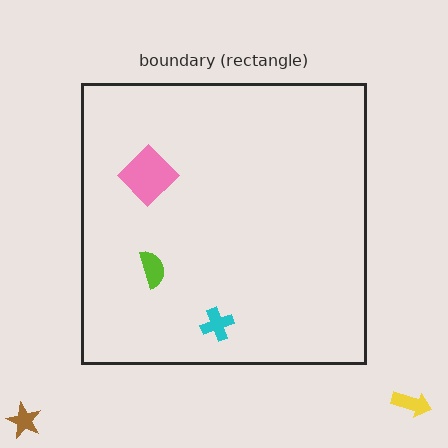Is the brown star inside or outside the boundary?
Outside.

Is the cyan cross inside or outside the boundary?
Inside.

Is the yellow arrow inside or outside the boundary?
Outside.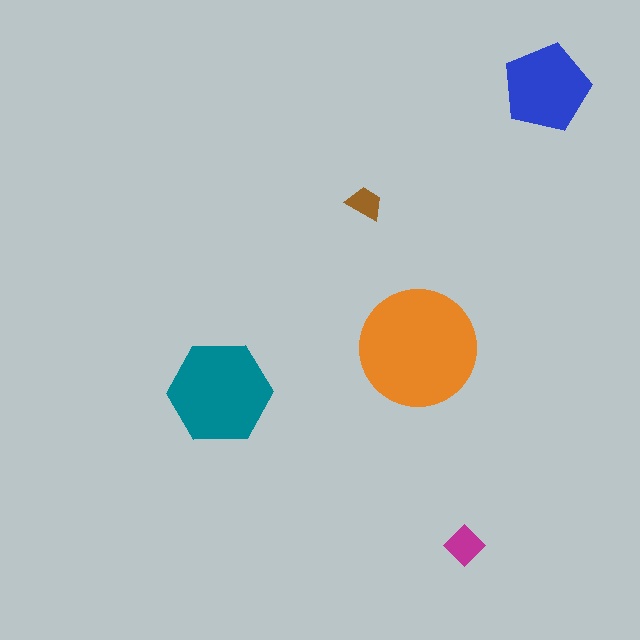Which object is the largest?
The orange circle.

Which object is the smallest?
The brown trapezoid.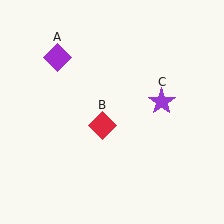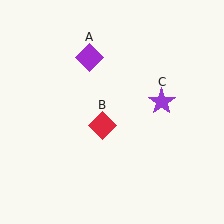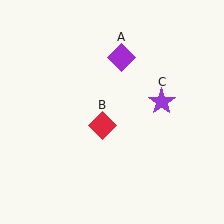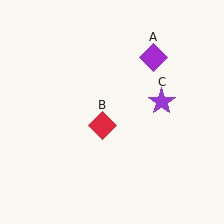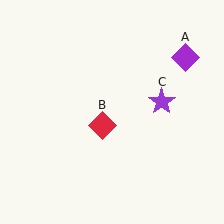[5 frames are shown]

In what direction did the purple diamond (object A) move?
The purple diamond (object A) moved right.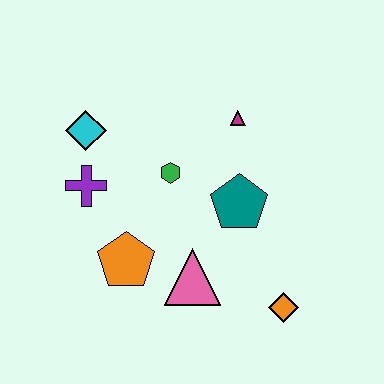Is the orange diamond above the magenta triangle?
No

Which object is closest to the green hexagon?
The teal pentagon is closest to the green hexagon.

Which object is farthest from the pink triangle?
The cyan diamond is farthest from the pink triangle.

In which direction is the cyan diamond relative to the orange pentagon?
The cyan diamond is above the orange pentagon.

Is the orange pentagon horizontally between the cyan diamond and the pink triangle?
Yes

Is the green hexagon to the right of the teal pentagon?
No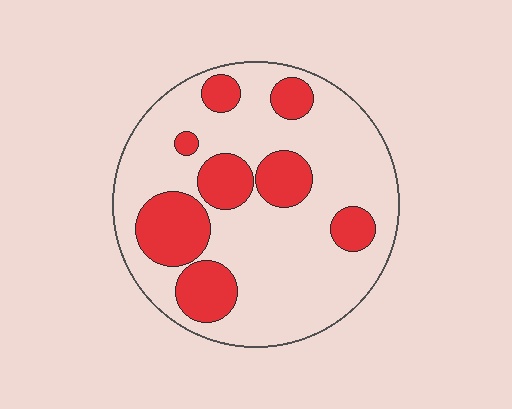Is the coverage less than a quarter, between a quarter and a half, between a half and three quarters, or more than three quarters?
Between a quarter and a half.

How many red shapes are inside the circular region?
8.